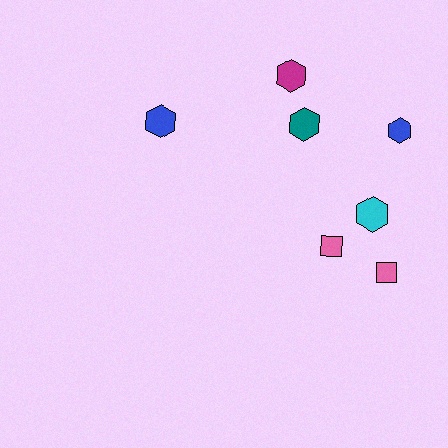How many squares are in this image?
There are 2 squares.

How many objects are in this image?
There are 7 objects.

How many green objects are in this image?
There are no green objects.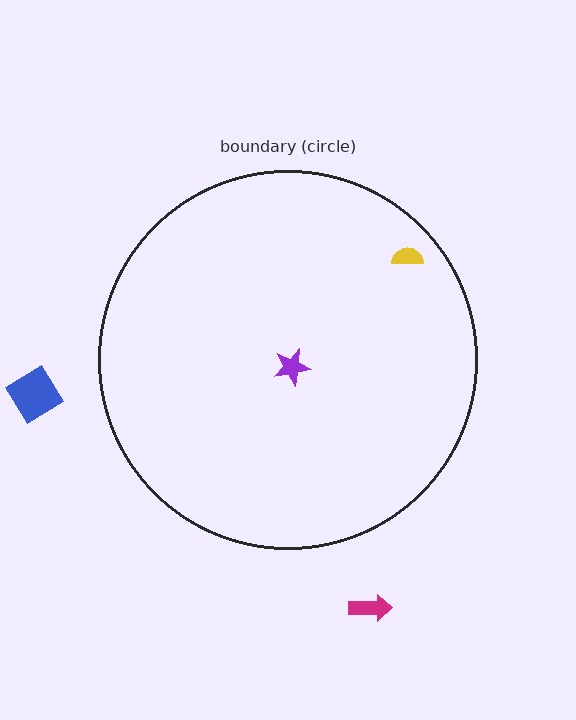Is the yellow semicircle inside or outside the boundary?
Inside.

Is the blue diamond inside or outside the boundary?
Outside.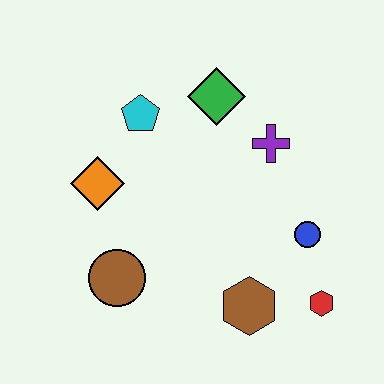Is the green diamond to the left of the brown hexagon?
Yes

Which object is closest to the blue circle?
The red hexagon is closest to the blue circle.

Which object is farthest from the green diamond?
The red hexagon is farthest from the green diamond.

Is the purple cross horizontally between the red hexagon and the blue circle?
No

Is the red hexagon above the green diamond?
No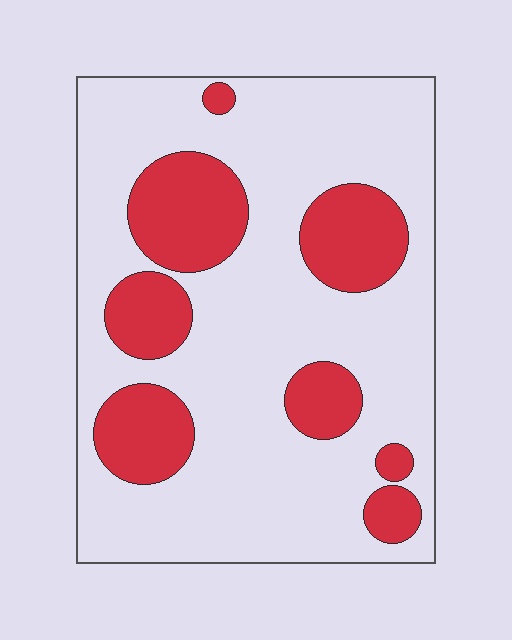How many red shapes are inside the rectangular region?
8.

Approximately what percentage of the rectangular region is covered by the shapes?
Approximately 25%.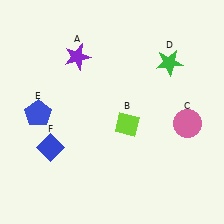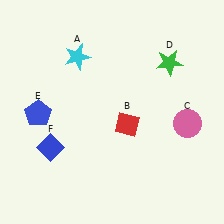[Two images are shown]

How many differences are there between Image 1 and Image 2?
There are 2 differences between the two images.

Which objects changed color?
A changed from purple to cyan. B changed from lime to red.